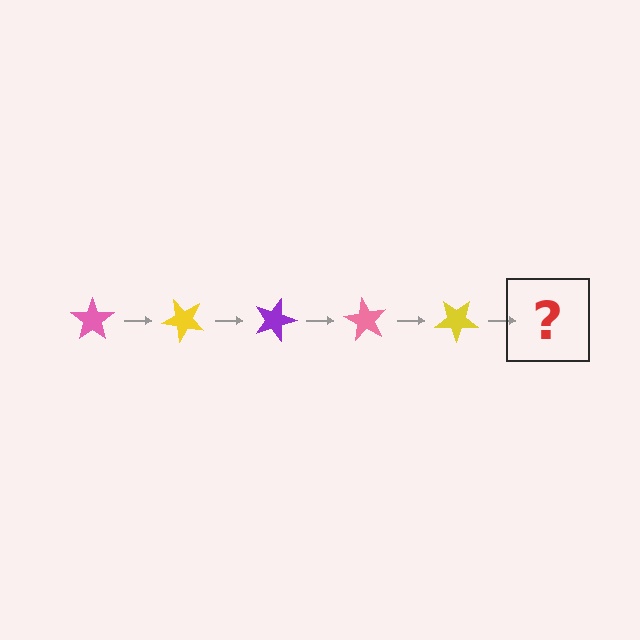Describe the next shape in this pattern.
It should be a purple star, rotated 225 degrees from the start.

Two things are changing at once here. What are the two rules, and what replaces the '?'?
The two rules are that it rotates 45 degrees each step and the color cycles through pink, yellow, and purple. The '?' should be a purple star, rotated 225 degrees from the start.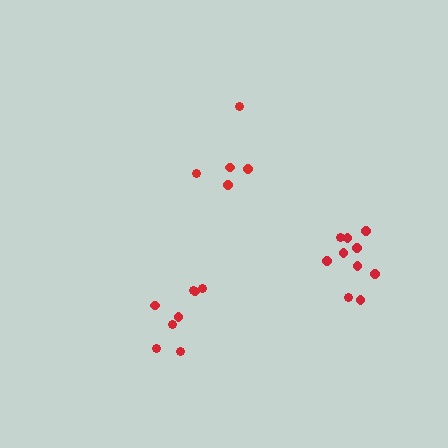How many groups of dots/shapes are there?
There are 3 groups.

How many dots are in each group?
Group 1: 8 dots, Group 2: 5 dots, Group 3: 10 dots (23 total).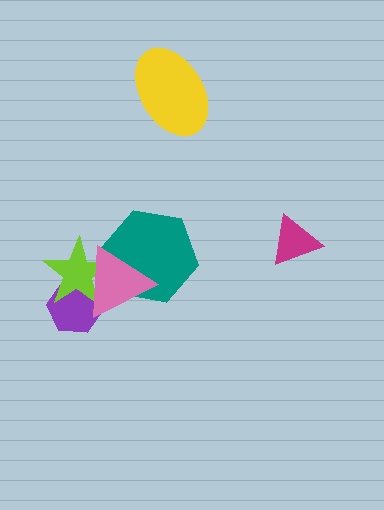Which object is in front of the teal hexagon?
The pink triangle is in front of the teal hexagon.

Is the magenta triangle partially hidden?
No, no other shape covers it.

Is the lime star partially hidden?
Yes, it is partially covered by another shape.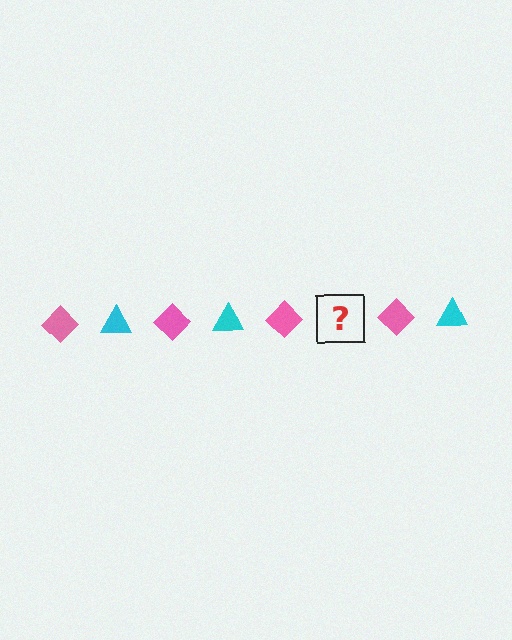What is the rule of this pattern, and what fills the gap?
The rule is that the pattern alternates between pink diamond and cyan triangle. The gap should be filled with a cyan triangle.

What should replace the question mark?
The question mark should be replaced with a cyan triangle.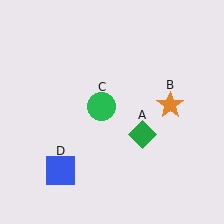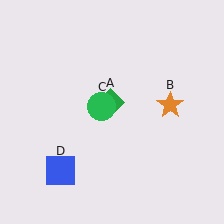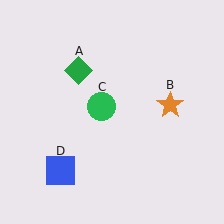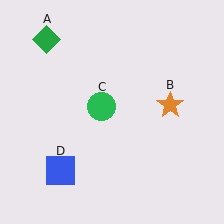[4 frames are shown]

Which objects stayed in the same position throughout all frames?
Orange star (object B) and green circle (object C) and blue square (object D) remained stationary.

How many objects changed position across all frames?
1 object changed position: green diamond (object A).